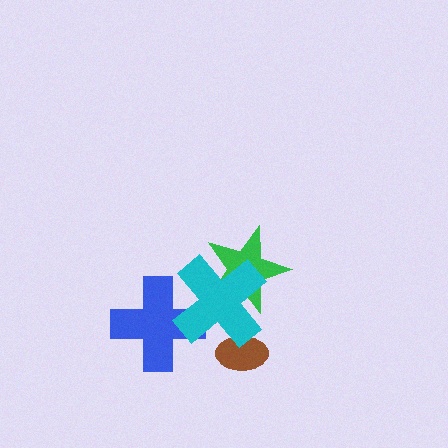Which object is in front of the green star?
The cyan cross is in front of the green star.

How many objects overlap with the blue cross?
1 object overlaps with the blue cross.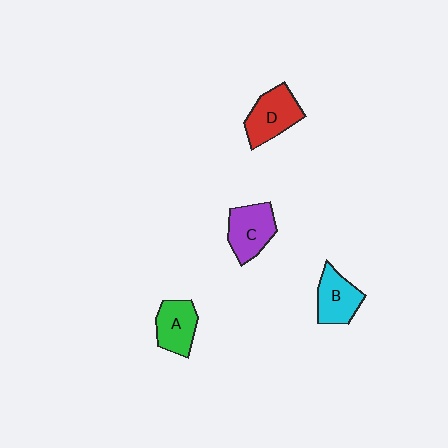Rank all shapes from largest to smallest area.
From largest to smallest: D (red), C (purple), B (cyan), A (green).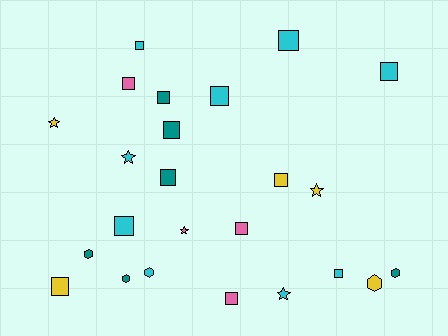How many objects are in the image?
There are 24 objects.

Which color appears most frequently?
Cyan, with 9 objects.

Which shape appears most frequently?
Square, with 14 objects.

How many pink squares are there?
There are 3 pink squares.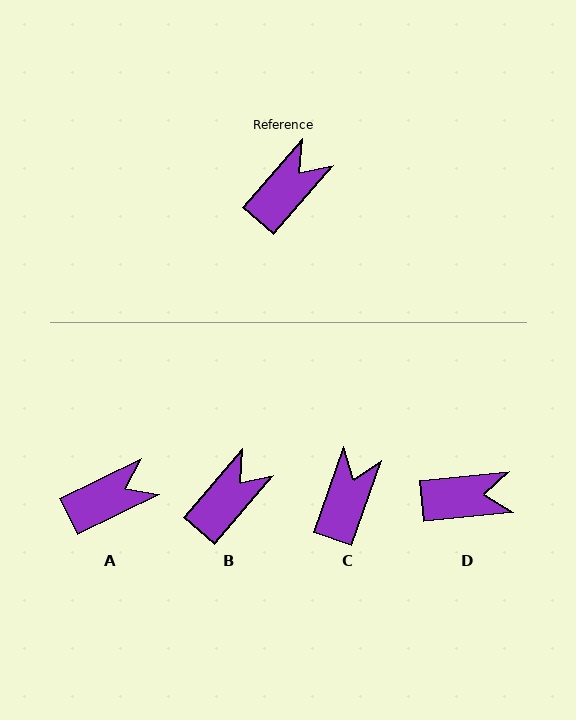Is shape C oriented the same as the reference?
No, it is off by about 21 degrees.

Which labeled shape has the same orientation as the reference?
B.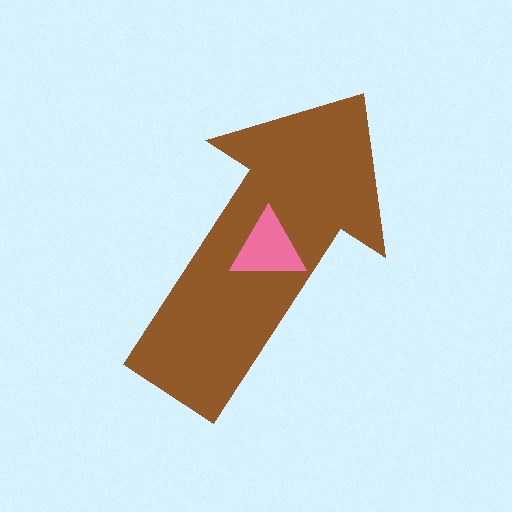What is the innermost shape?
The pink triangle.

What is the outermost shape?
The brown arrow.